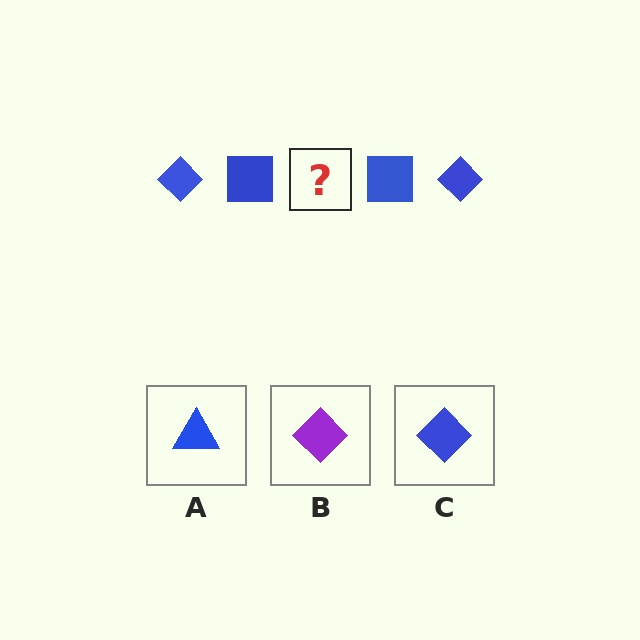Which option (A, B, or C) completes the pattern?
C.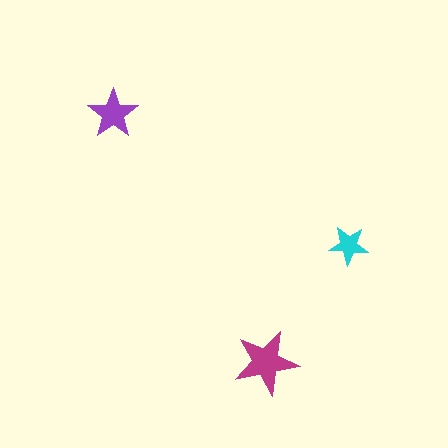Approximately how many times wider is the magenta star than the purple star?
About 1.5 times wider.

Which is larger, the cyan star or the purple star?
The purple one.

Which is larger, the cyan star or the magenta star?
The magenta one.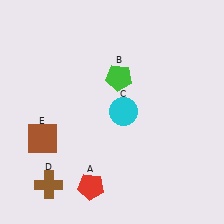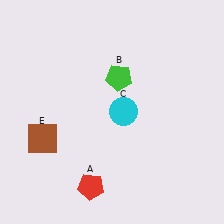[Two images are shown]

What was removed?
The brown cross (D) was removed in Image 2.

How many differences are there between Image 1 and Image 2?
There is 1 difference between the two images.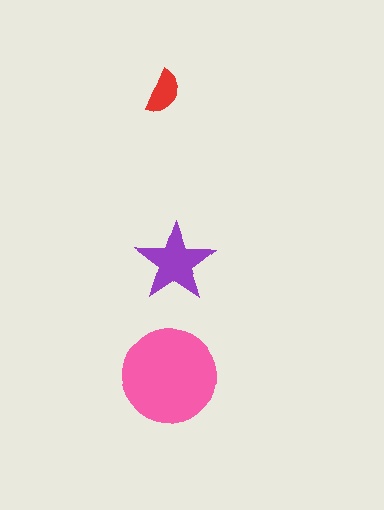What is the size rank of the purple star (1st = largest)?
2nd.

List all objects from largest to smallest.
The pink circle, the purple star, the red semicircle.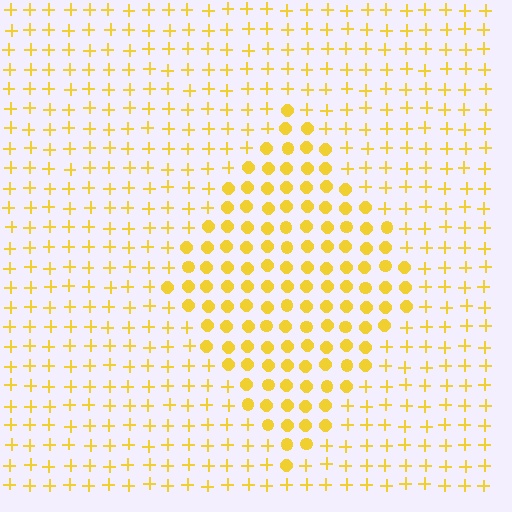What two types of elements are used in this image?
The image uses circles inside the diamond region and plus signs outside it.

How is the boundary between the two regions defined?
The boundary is defined by a change in element shape: circles inside vs. plus signs outside. All elements share the same color and spacing.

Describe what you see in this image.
The image is filled with small yellow elements arranged in a uniform grid. A diamond-shaped region contains circles, while the surrounding area contains plus signs. The boundary is defined purely by the change in element shape.